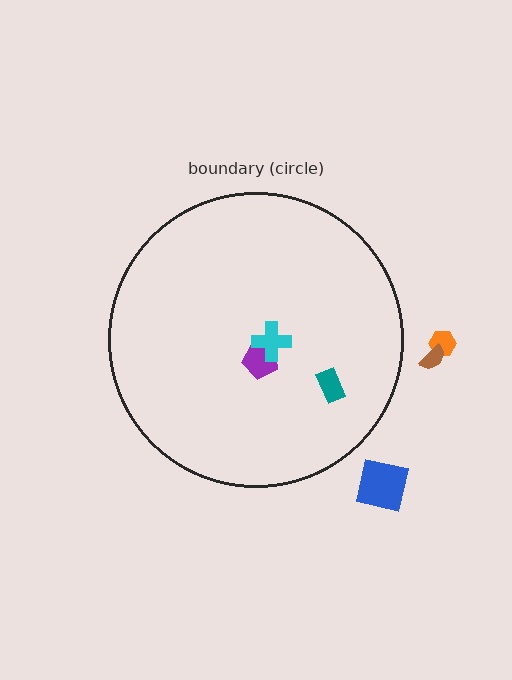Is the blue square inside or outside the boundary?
Outside.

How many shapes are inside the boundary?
3 inside, 3 outside.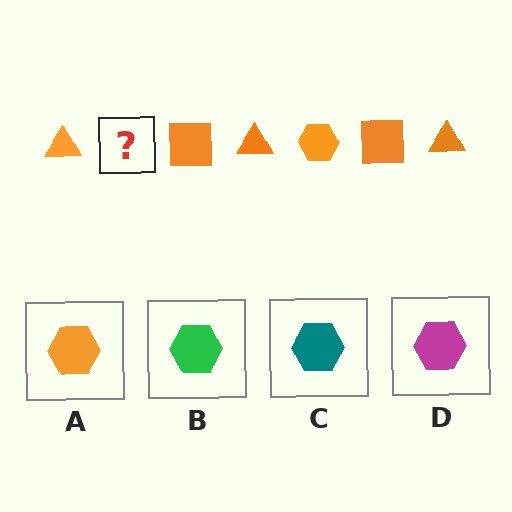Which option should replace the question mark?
Option A.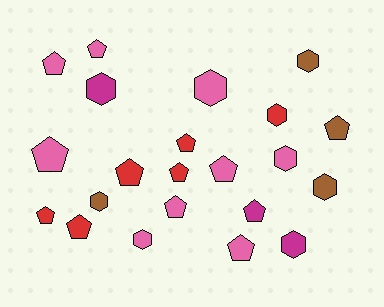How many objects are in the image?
There are 22 objects.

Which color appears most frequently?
Pink, with 9 objects.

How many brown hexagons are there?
There are 3 brown hexagons.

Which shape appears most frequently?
Pentagon, with 13 objects.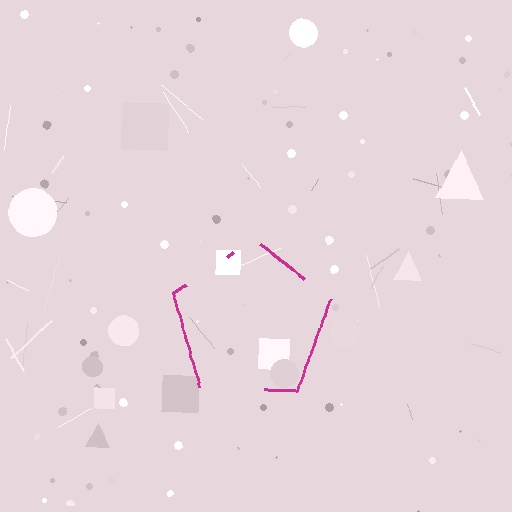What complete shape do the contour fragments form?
The contour fragments form a pentagon.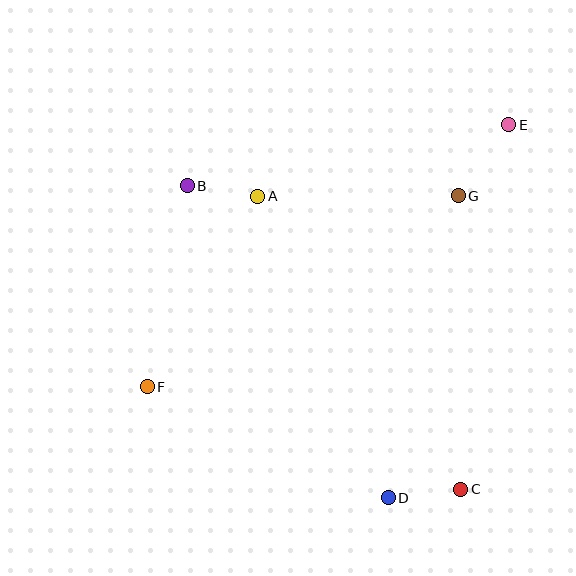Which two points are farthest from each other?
Points E and F are farthest from each other.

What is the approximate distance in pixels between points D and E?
The distance between D and E is approximately 392 pixels.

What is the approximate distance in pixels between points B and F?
The distance between B and F is approximately 205 pixels.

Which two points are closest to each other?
Points A and B are closest to each other.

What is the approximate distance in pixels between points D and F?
The distance between D and F is approximately 265 pixels.